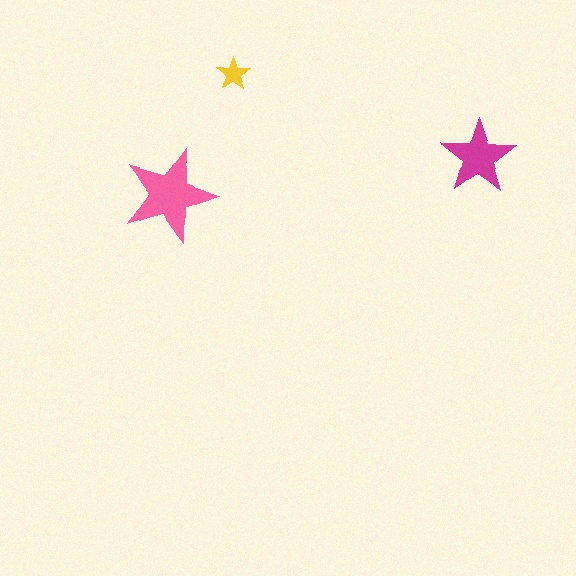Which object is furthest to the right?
The magenta star is rightmost.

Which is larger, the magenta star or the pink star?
The pink one.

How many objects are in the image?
There are 3 objects in the image.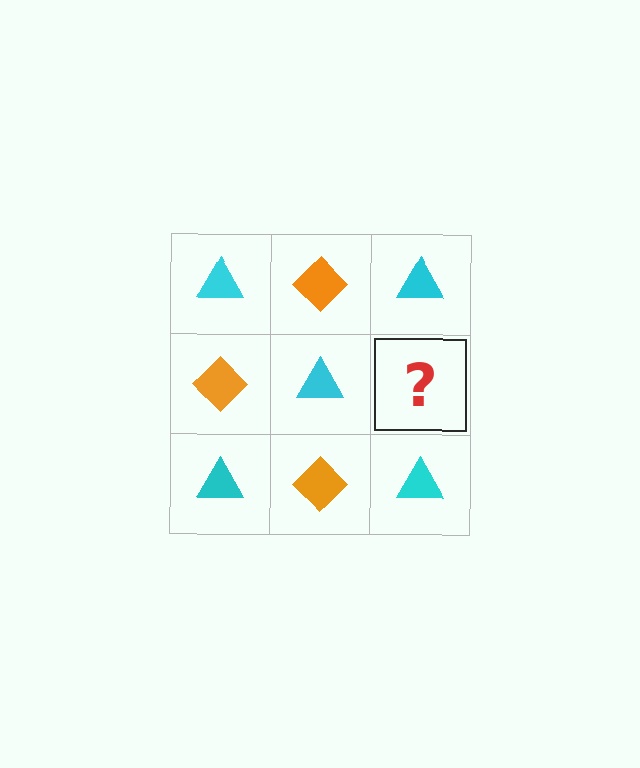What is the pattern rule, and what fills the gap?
The rule is that it alternates cyan triangle and orange diamond in a checkerboard pattern. The gap should be filled with an orange diamond.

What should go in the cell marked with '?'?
The missing cell should contain an orange diamond.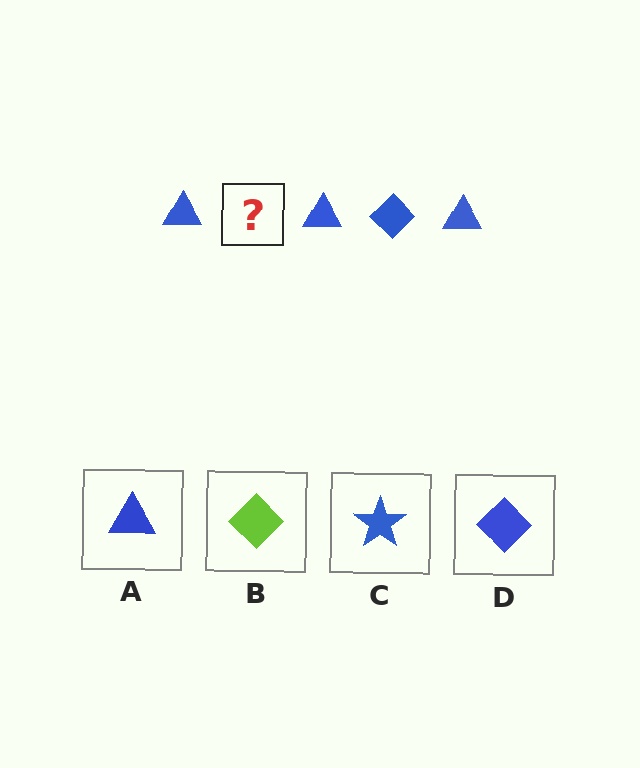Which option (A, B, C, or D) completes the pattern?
D.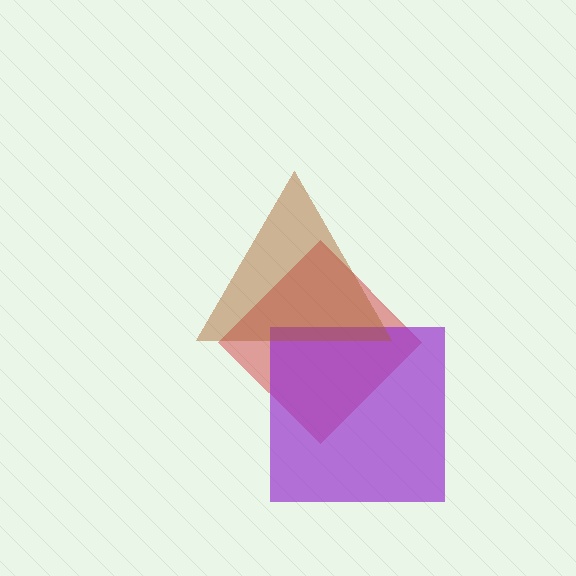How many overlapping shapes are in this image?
There are 3 overlapping shapes in the image.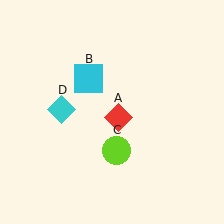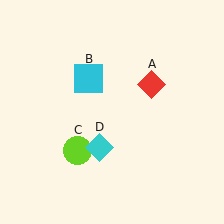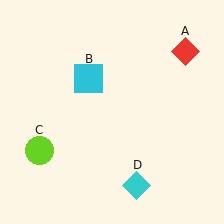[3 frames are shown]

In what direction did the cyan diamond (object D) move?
The cyan diamond (object D) moved down and to the right.